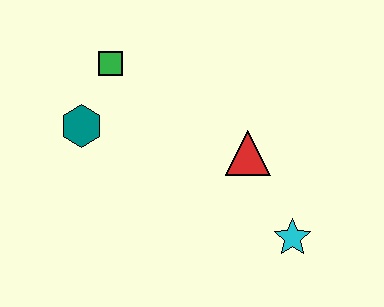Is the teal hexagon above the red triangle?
Yes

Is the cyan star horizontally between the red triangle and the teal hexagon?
No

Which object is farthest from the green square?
The cyan star is farthest from the green square.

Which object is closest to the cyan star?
The red triangle is closest to the cyan star.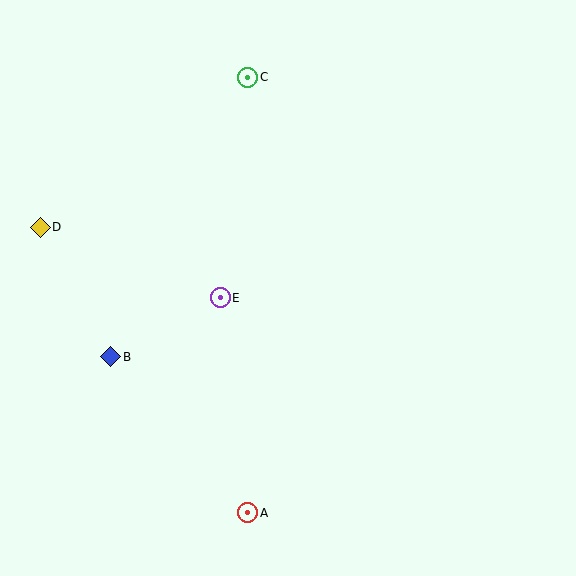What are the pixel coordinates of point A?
Point A is at (248, 513).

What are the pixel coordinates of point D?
Point D is at (40, 227).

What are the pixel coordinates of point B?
Point B is at (111, 357).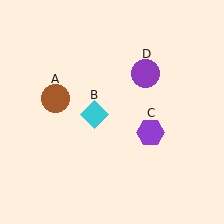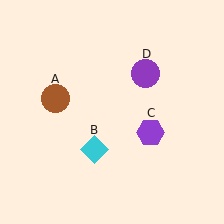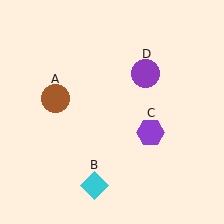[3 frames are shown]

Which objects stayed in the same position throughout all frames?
Brown circle (object A) and purple hexagon (object C) and purple circle (object D) remained stationary.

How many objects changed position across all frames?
1 object changed position: cyan diamond (object B).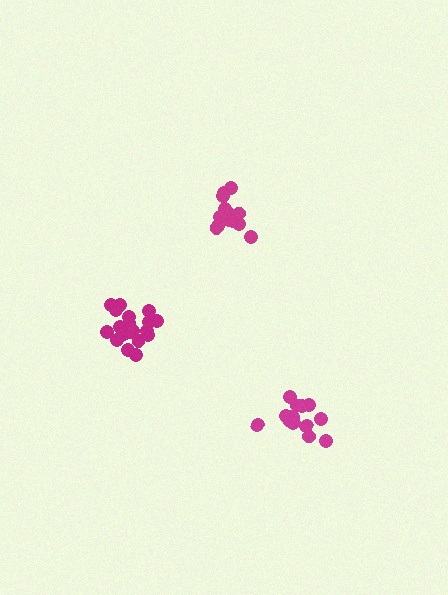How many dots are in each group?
Group 1: 14 dots, Group 2: 19 dots, Group 3: 15 dots (48 total).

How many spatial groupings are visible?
There are 3 spatial groupings.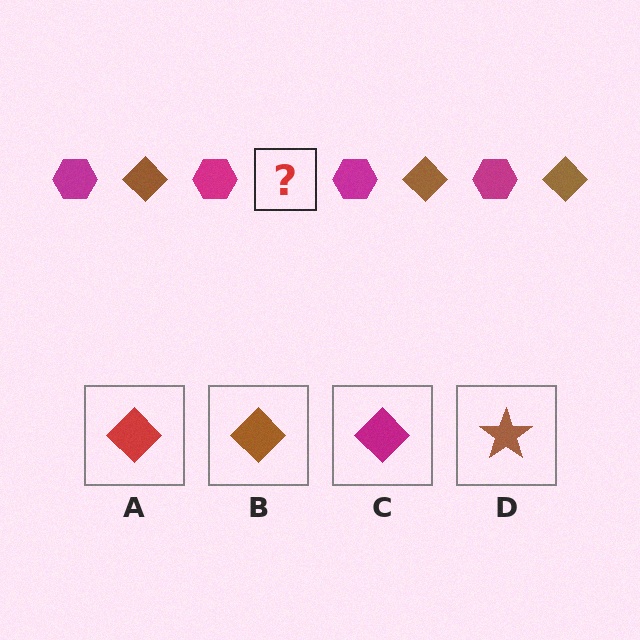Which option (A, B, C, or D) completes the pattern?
B.